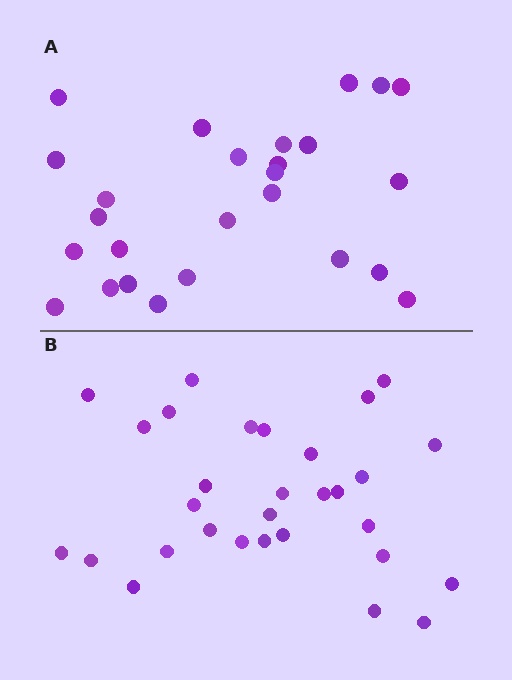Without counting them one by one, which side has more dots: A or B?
Region B (the bottom region) has more dots.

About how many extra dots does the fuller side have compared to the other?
Region B has about 4 more dots than region A.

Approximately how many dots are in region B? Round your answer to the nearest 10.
About 30 dots.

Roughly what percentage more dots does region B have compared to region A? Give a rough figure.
About 15% more.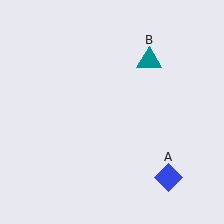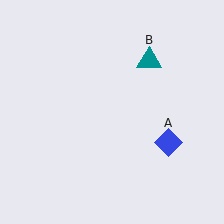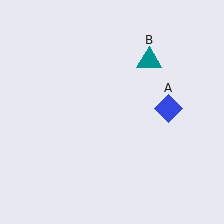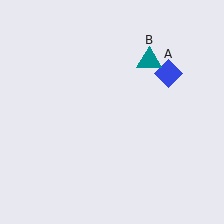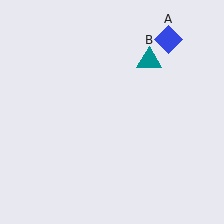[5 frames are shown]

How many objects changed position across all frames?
1 object changed position: blue diamond (object A).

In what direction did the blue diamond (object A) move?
The blue diamond (object A) moved up.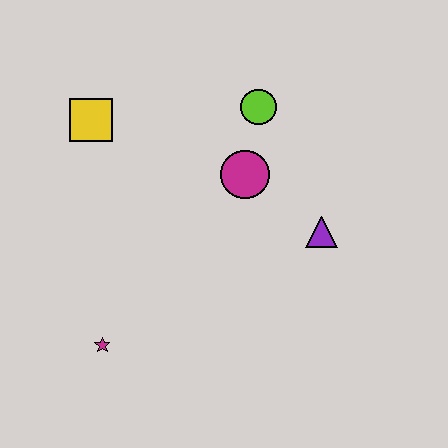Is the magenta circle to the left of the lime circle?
Yes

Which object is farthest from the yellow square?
The purple triangle is farthest from the yellow square.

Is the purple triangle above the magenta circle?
No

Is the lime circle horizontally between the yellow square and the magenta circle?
No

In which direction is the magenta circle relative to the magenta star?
The magenta circle is above the magenta star.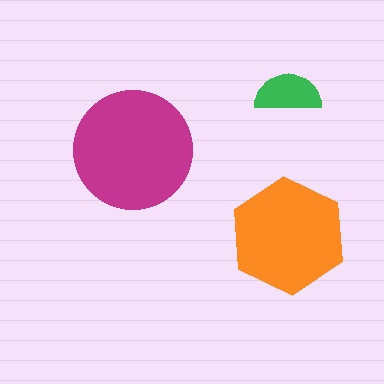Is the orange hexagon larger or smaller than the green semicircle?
Larger.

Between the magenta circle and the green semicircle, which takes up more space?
The magenta circle.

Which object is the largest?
The magenta circle.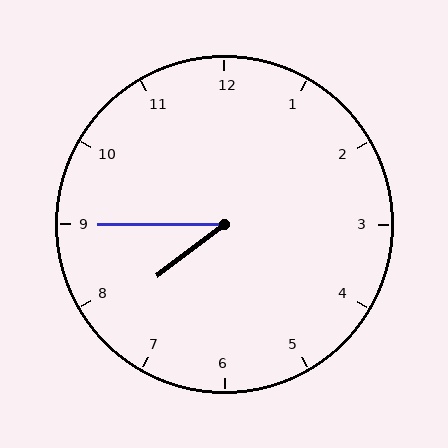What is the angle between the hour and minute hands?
Approximately 38 degrees.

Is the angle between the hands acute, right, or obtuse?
It is acute.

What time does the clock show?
7:45.